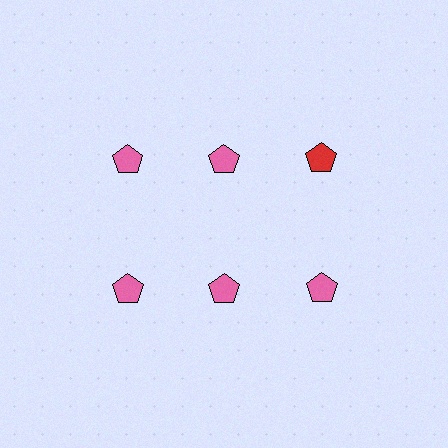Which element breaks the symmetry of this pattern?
The red pentagon in the top row, center column breaks the symmetry. All other shapes are pink pentagons.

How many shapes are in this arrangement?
There are 6 shapes arranged in a grid pattern.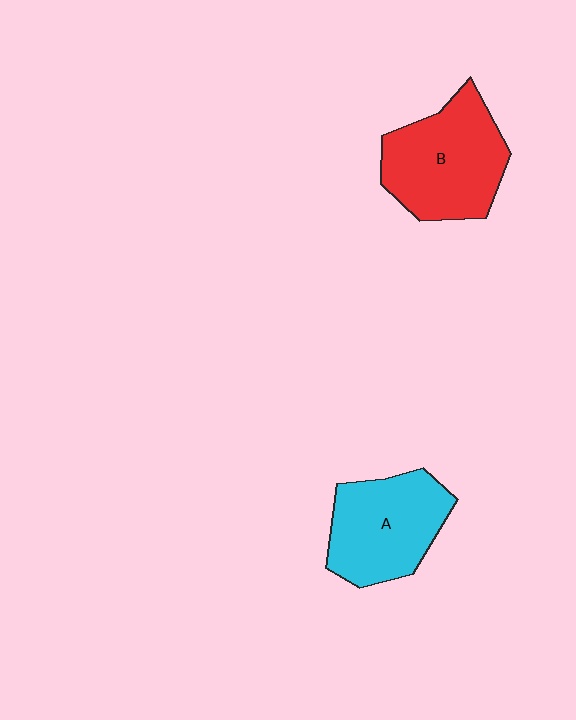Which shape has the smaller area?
Shape A (cyan).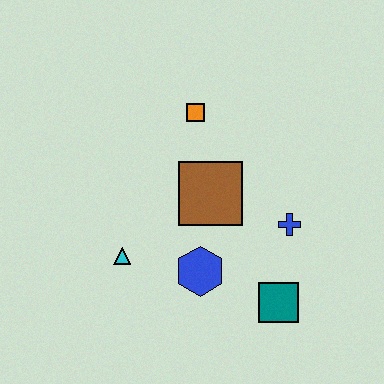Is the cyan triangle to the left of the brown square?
Yes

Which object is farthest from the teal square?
The orange square is farthest from the teal square.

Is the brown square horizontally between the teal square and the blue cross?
No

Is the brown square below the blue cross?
No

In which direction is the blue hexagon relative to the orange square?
The blue hexagon is below the orange square.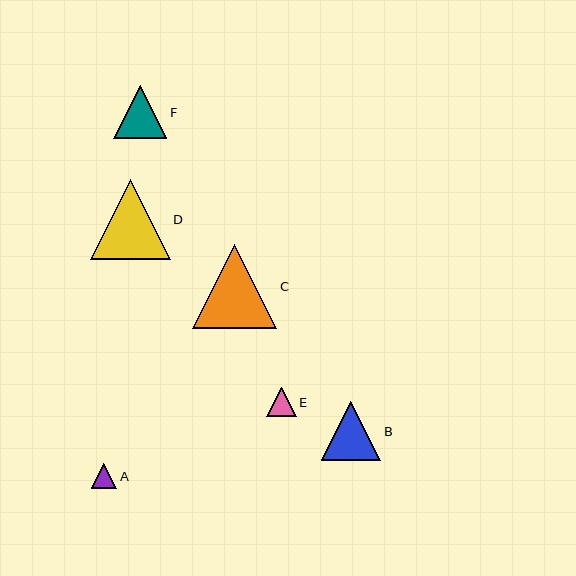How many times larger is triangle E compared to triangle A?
Triangle E is approximately 1.2 times the size of triangle A.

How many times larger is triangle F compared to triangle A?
Triangle F is approximately 2.1 times the size of triangle A.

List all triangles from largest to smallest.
From largest to smallest: C, D, B, F, E, A.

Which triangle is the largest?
Triangle C is the largest with a size of approximately 84 pixels.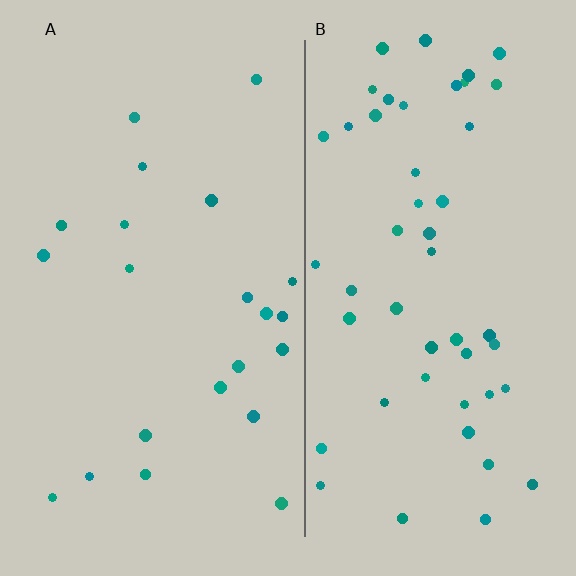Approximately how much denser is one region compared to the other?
Approximately 2.2× — region B over region A.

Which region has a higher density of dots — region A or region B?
B (the right).